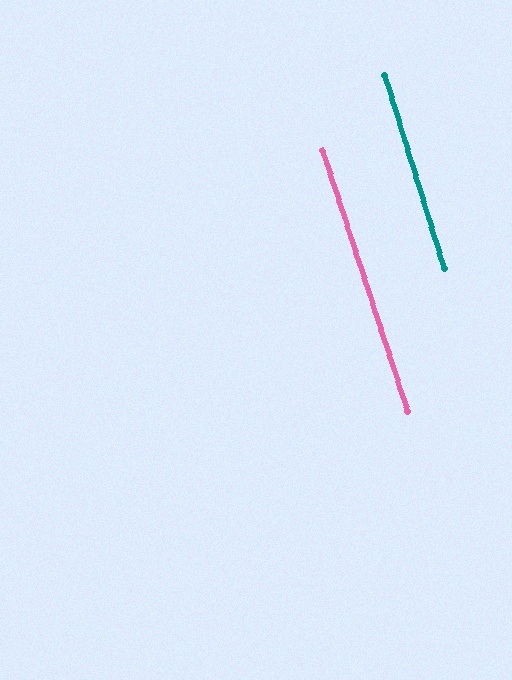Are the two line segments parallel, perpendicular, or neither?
Parallel — their directions differ by only 0.8°.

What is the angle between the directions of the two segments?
Approximately 1 degree.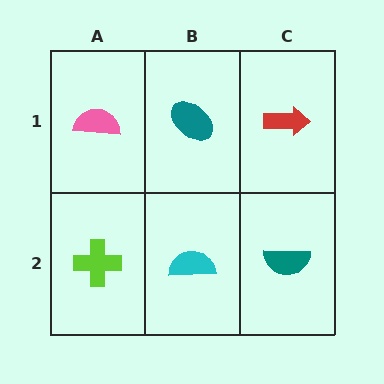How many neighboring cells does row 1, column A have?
2.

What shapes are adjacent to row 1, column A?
A lime cross (row 2, column A), a teal ellipse (row 1, column B).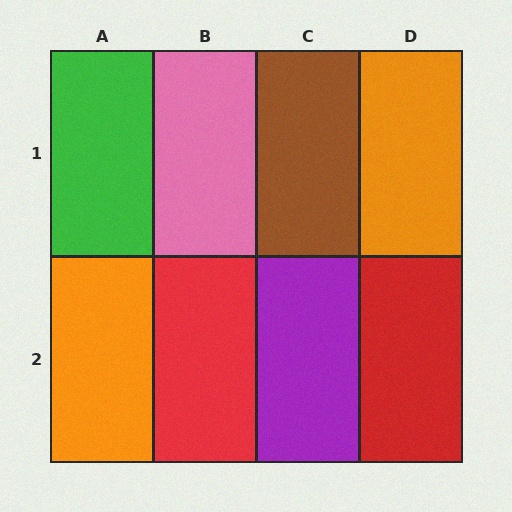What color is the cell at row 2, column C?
Purple.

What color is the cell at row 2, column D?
Red.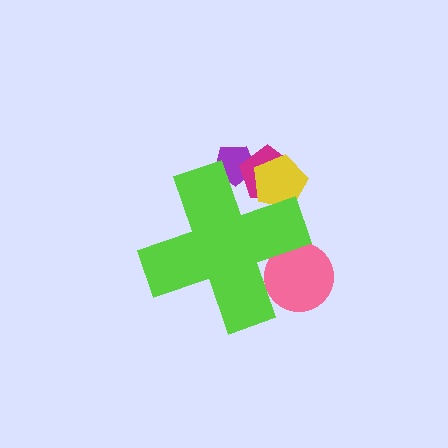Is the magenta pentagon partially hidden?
Yes, the magenta pentagon is partially hidden behind the lime cross.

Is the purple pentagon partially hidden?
Yes, the purple pentagon is partially hidden behind the lime cross.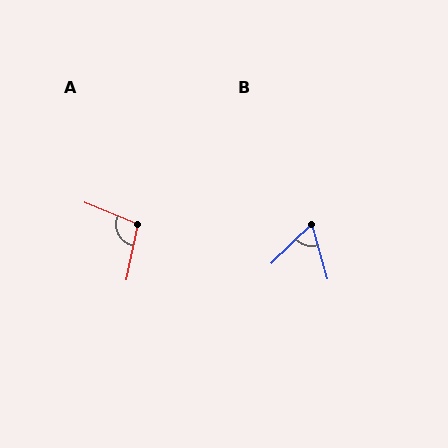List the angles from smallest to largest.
B (62°), A (101°).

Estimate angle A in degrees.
Approximately 101 degrees.